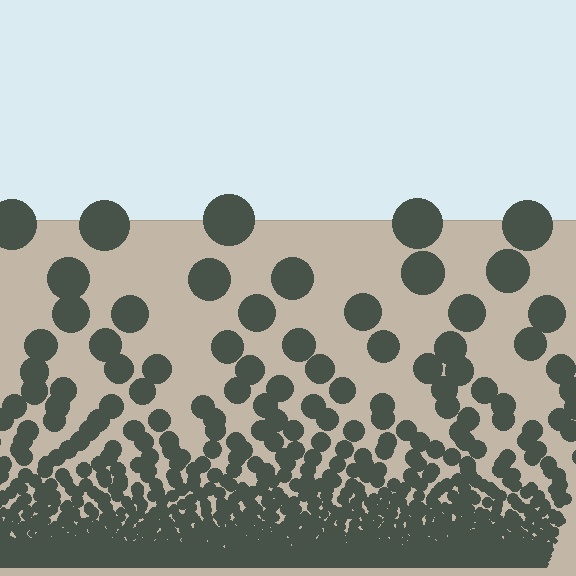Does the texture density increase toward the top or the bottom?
Density increases toward the bottom.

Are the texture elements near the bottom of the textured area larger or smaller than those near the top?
Smaller. The gradient is inverted — elements near the bottom are smaller and denser.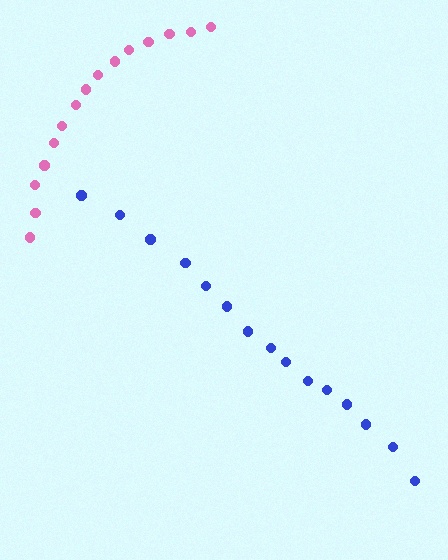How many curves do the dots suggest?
There are 2 distinct paths.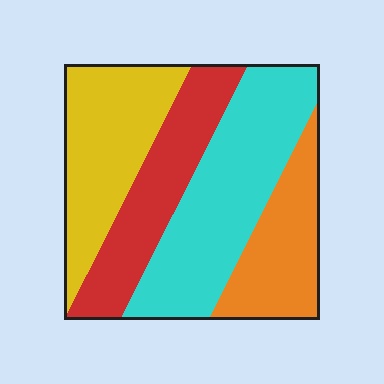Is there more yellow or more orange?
Yellow.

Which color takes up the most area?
Cyan, at roughly 35%.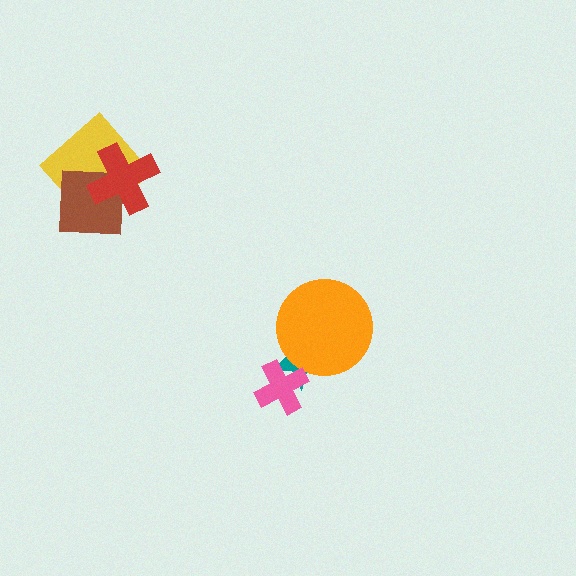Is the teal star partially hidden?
Yes, it is partially covered by another shape.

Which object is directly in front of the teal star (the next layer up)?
The orange circle is directly in front of the teal star.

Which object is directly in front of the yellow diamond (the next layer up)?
The brown square is directly in front of the yellow diamond.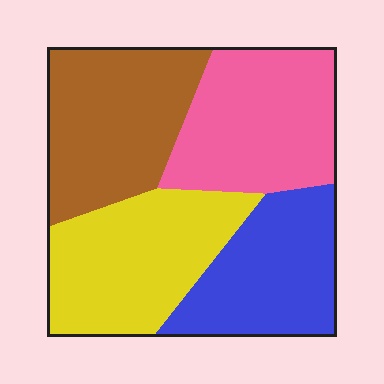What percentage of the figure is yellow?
Yellow takes up about one quarter (1/4) of the figure.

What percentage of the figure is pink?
Pink covers 26% of the figure.